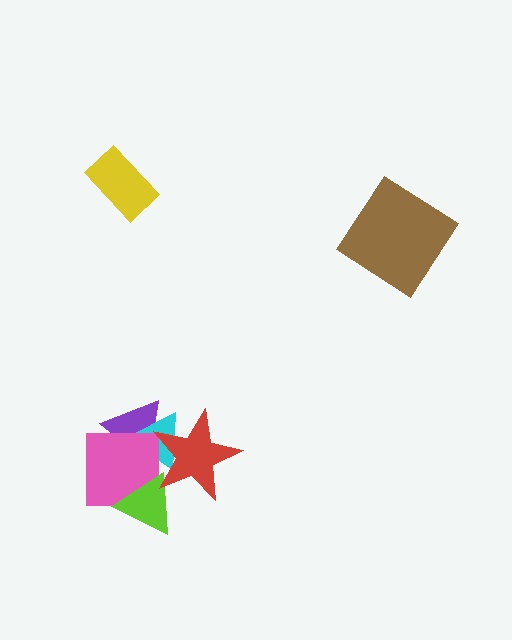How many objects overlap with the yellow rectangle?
0 objects overlap with the yellow rectangle.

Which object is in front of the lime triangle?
The red star is in front of the lime triangle.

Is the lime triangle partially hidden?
Yes, it is partially covered by another shape.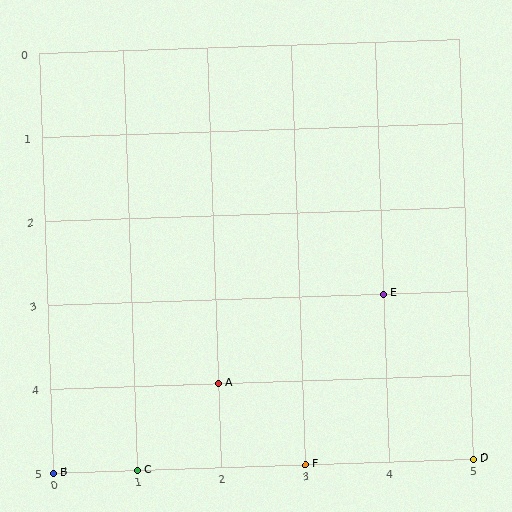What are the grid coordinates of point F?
Point F is at grid coordinates (3, 5).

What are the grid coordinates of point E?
Point E is at grid coordinates (4, 3).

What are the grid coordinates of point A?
Point A is at grid coordinates (2, 4).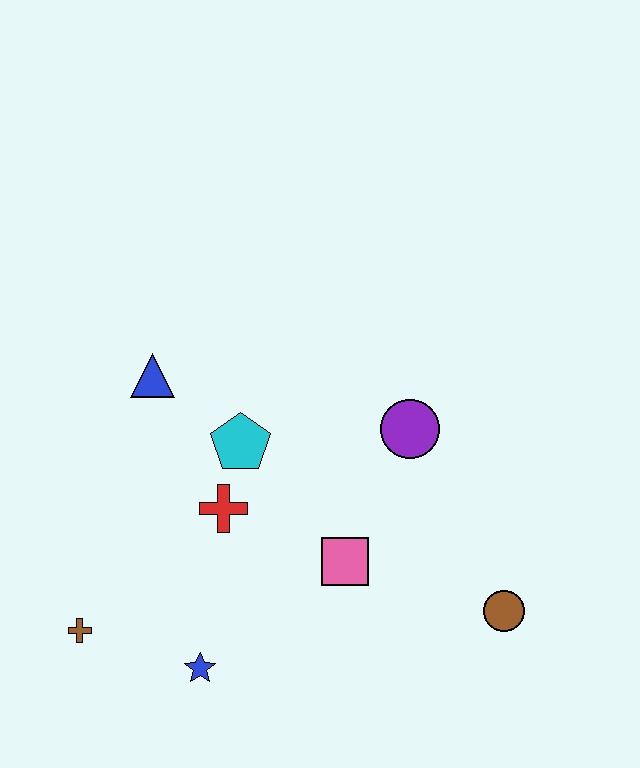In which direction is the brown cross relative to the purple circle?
The brown cross is to the left of the purple circle.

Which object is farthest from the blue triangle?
The brown circle is farthest from the blue triangle.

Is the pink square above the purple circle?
No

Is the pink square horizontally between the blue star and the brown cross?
No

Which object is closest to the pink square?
The red cross is closest to the pink square.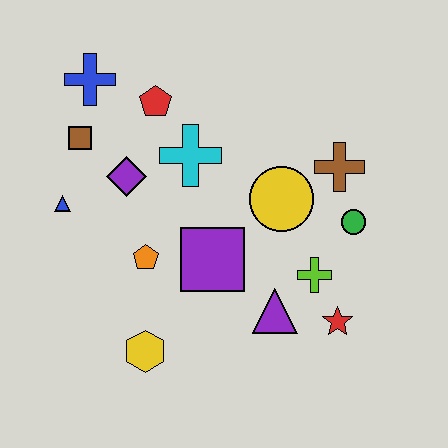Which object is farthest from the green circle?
The blue cross is farthest from the green circle.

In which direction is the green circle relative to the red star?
The green circle is above the red star.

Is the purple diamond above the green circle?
Yes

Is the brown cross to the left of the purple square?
No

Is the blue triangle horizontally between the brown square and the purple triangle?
No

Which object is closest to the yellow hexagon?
The orange pentagon is closest to the yellow hexagon.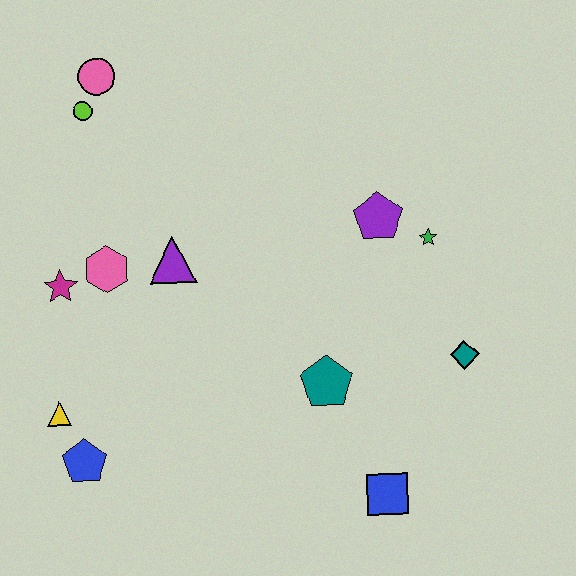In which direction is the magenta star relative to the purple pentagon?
The magenta star is to the left of the purple pentagon.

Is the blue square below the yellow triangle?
Yes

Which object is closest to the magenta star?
The pink hexagon is closest to the magenta star.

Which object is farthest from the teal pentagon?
The pink circle is farthest from the teal pentagon.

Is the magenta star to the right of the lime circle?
No